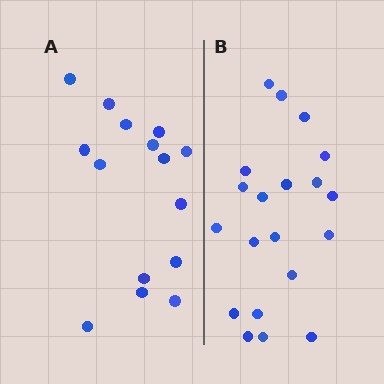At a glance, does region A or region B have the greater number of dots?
Region B (the right region) has more dots.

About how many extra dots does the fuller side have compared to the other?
Region B has about 5 more dots than region A.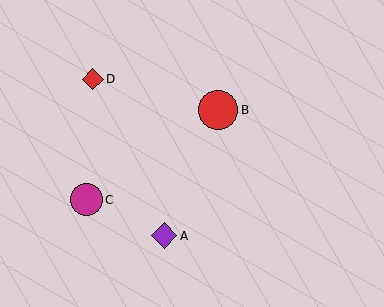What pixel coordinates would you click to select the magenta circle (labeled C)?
Click at (87, 200) to select the magenta circle C.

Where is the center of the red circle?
The center of the red circle is at (218, 110).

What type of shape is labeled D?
Shape D is a red diamond.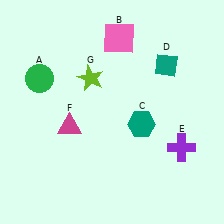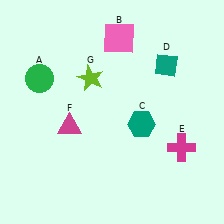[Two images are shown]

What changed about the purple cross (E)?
In Image 1, E is purple. In Image 2, it changed to magenta.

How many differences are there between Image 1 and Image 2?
There is 1 difference between the two images.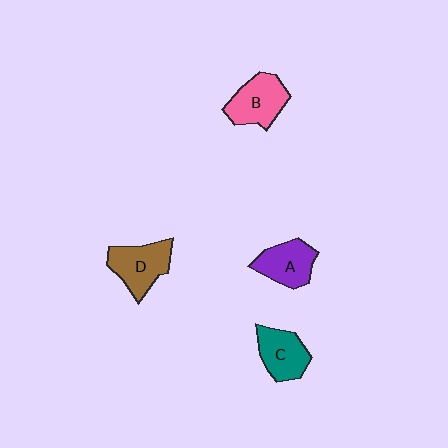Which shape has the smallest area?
Shape C (teal).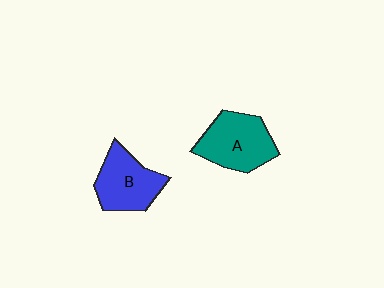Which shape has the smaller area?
Shape B (blue).